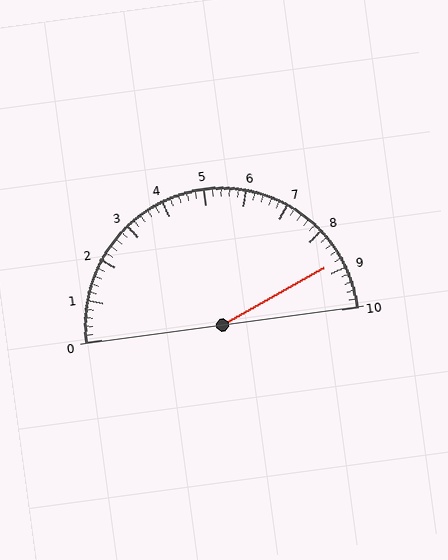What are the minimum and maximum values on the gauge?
The gauge ranges from 0 to 10.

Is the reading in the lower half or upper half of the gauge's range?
The reading is in the upper half of the range (0 to 10).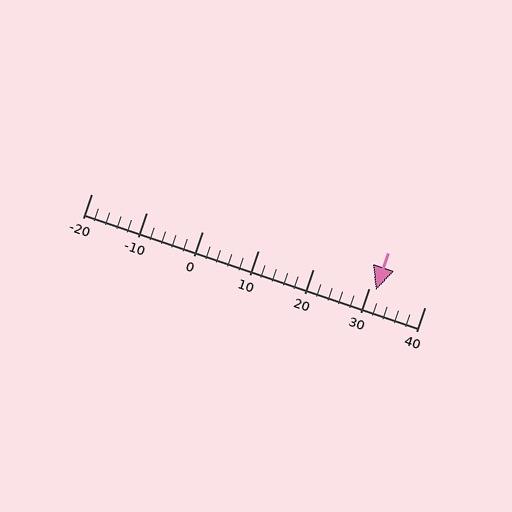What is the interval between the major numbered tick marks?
The major tick marks are spaced 10 units apart.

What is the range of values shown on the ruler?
The ruler shows values from -20 to 40.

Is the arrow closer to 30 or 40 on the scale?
The arrow is closer to 30.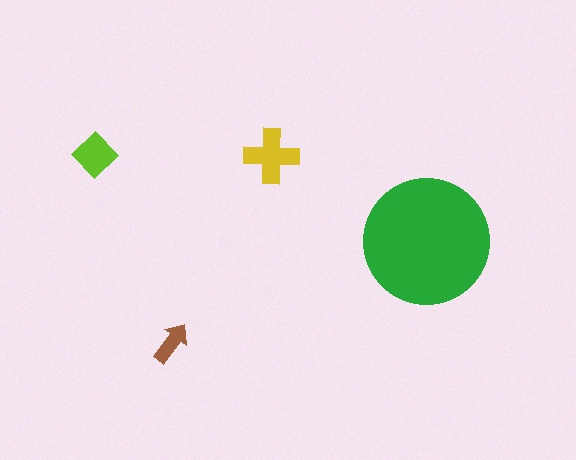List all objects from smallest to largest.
The brown arrow, the lime diamond, the yellow cross, the green circle.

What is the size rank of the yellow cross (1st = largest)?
2nd.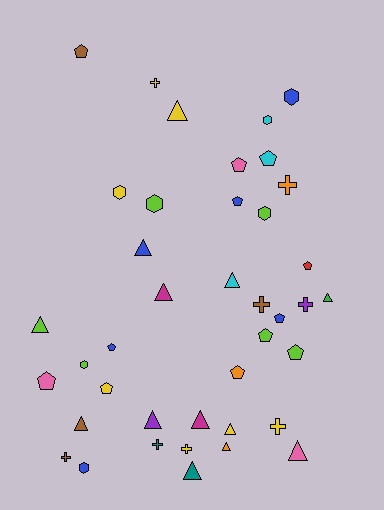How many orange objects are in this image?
There are 3 orange objects.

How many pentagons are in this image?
There are 12 pentagons.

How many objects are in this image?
There are 40 objects.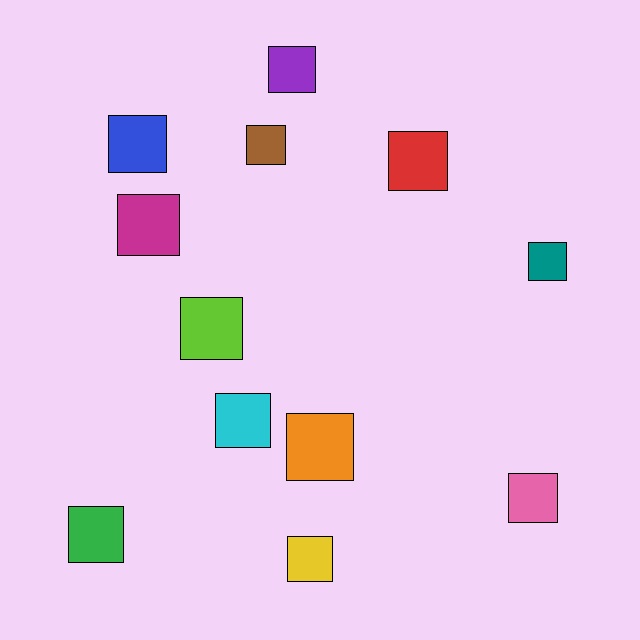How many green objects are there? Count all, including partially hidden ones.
There is 1 green object.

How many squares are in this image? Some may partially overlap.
There are 12 squares.